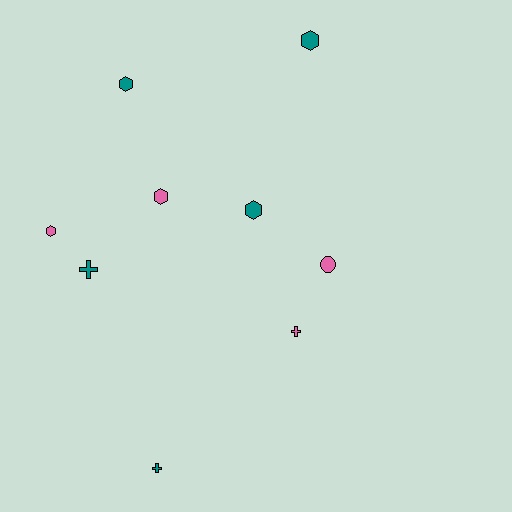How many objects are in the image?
There are 9 objects.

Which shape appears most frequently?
Hexagon, with 5 objects.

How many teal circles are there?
There are no teal circles.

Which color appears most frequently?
Teal, with 5 objects.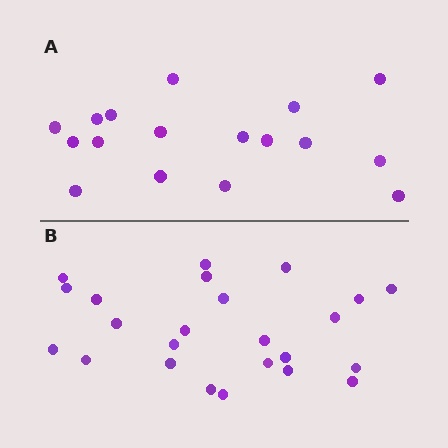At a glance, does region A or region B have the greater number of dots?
Region B (the bottom region) has more dots.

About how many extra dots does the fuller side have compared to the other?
Region B has roughly 8 or so more dots than region A.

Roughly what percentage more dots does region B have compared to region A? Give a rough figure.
About 40% more.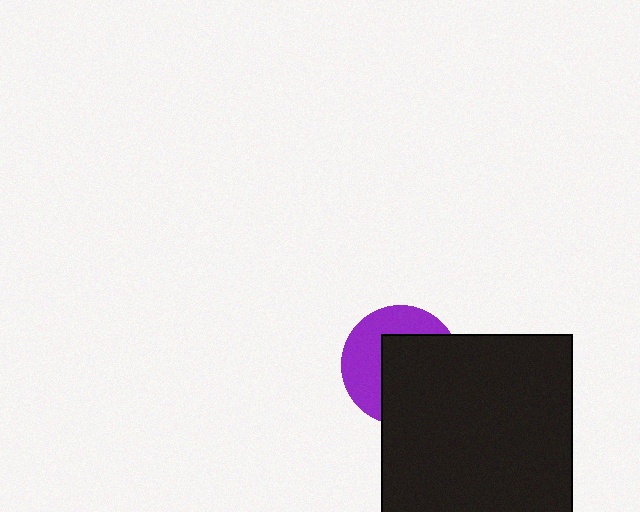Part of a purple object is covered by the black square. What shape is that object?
It is a circle.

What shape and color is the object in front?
The object in front is a black square.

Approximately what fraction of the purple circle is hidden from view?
Roughly 56% of the purple circle is hidden behind the black square.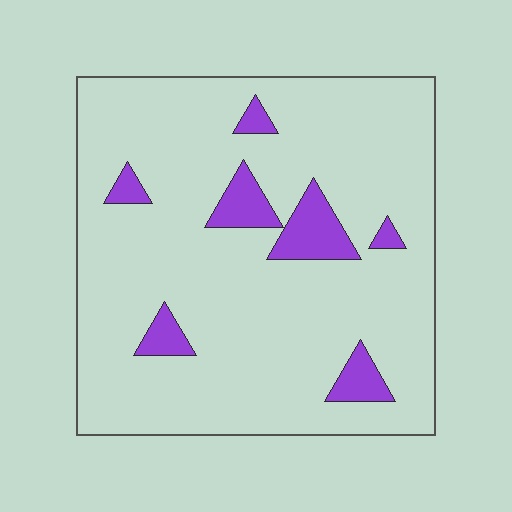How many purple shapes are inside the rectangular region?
7.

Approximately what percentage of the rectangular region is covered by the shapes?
Approximately 10%.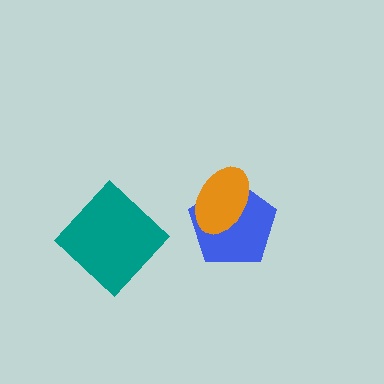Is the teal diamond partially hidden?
No, no other shape covers it.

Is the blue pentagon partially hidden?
Yes, it is partially covered by another shape.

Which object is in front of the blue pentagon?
The orange ellipse is in front of the blue pentagon.